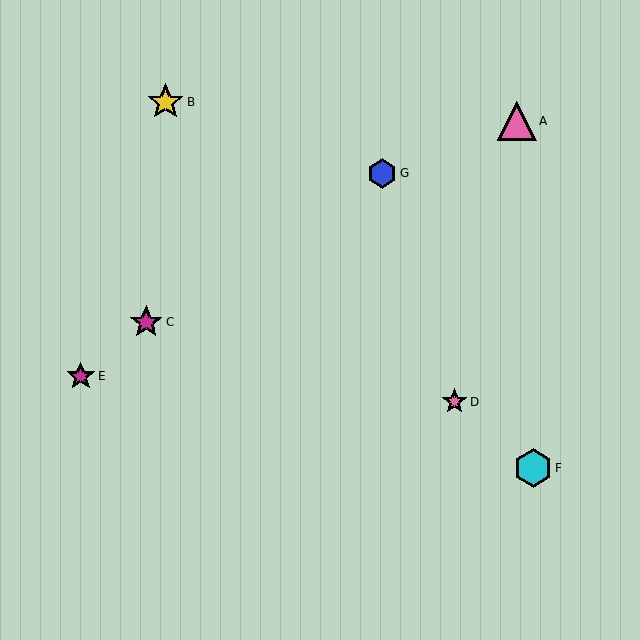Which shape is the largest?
The pink triangle (labeled A) is the largest.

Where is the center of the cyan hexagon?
The center of the cyan hexagon is at (533, 468).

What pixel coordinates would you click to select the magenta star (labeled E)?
Click at (81, 376) to select the magenta star E.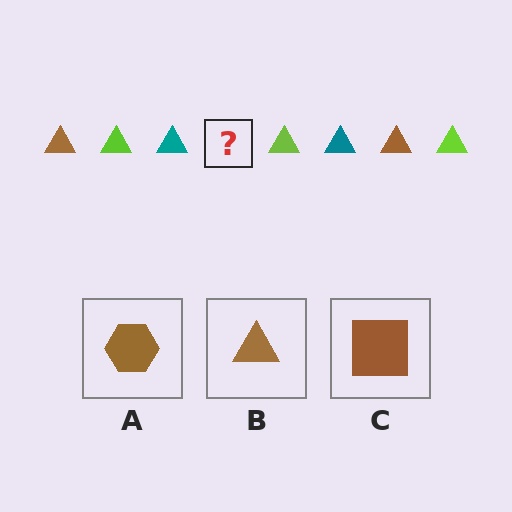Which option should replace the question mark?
Option B.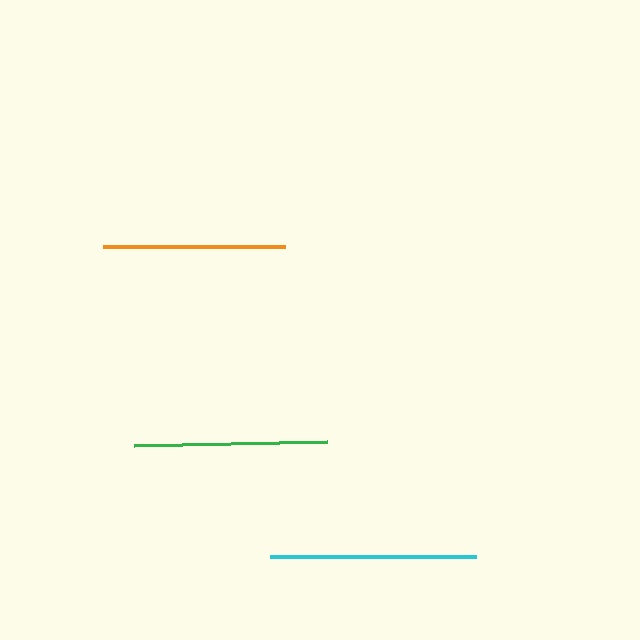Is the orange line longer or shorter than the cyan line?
The cyan line is longer than the orange line.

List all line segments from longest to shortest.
From longest to shortest: cyan, green, orange.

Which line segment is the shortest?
The orange line is the shortest at approximately 182 pixels.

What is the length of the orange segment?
The orange segment is approximately 182 pixels long.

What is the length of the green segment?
The green segment is approximately 194 pixels long.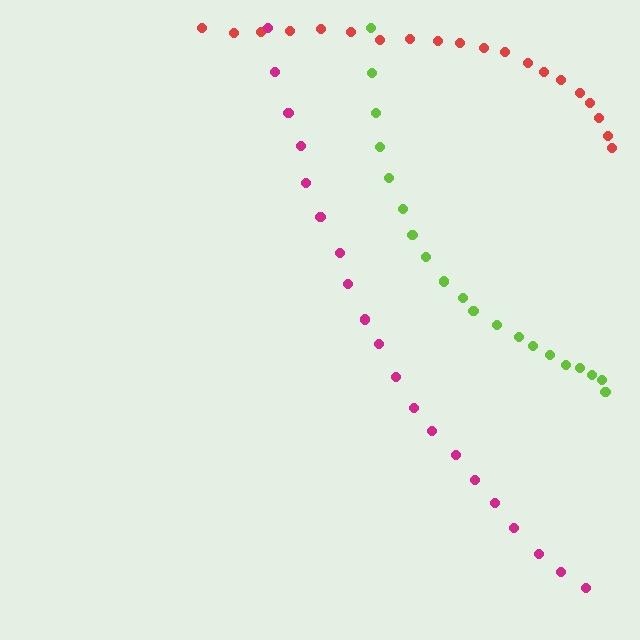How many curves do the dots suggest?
There are 3 distinct paths.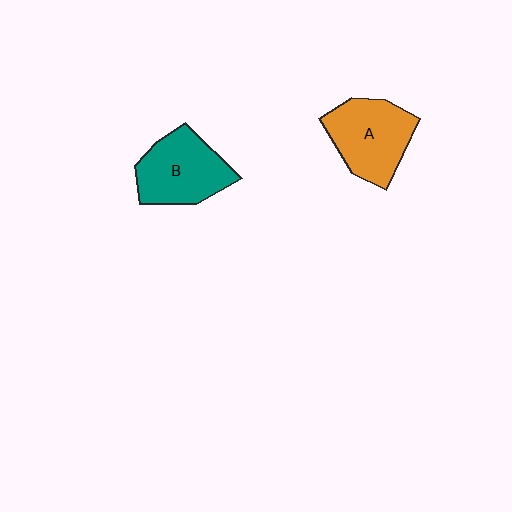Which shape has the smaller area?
Shape B (teal).